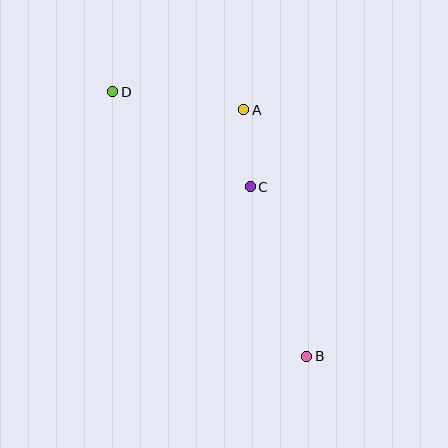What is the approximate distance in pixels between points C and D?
The distance between C and D is approximately 167 pixels.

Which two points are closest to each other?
Points A and C are closest to each other.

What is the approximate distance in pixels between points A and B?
The distance between A and B is approximately 254 pixels.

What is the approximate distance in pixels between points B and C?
The distance between B and C is approximately 179 pixels.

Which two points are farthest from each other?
Points B and D are farthest from each other.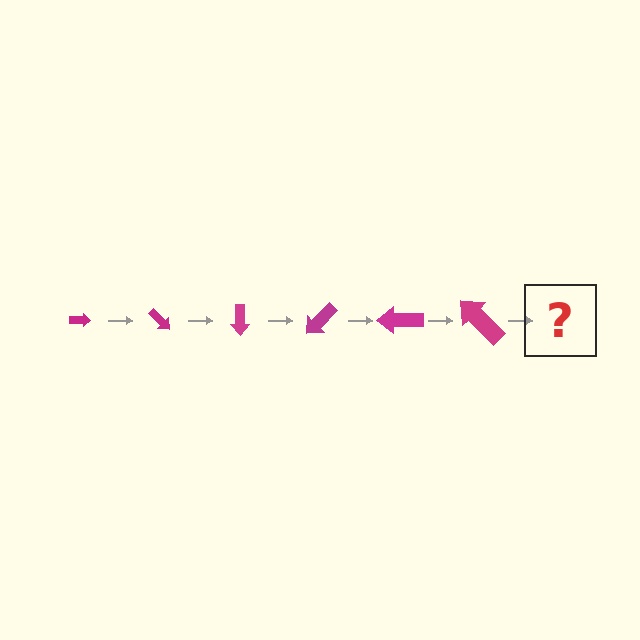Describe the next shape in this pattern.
It should be an arrow, larger than the previous one and rotated 270 degrees from the start.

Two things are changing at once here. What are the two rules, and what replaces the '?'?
The two rules are that the arrow grows larger each step and it rotates 45 degrees each step. The '?' should be an arrow, larger than the previous one and rotated 270 degrees from the start.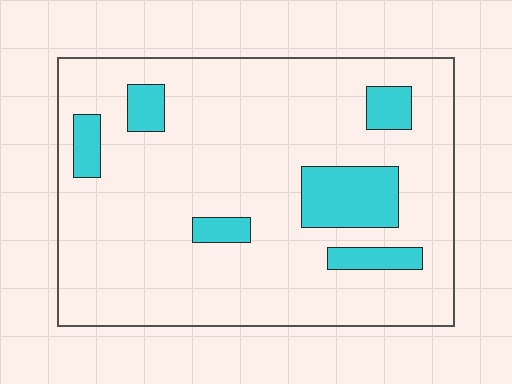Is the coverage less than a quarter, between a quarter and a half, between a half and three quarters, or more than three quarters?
Less than a quarter.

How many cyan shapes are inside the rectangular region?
6.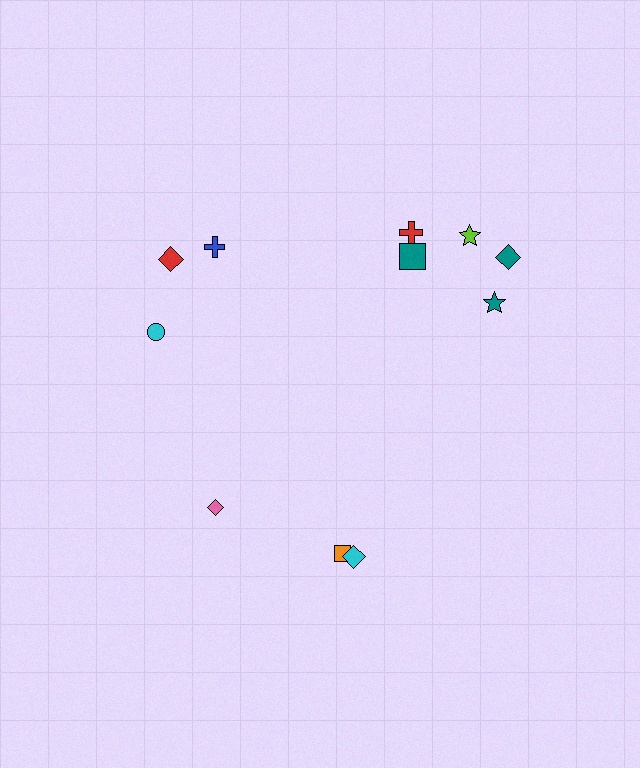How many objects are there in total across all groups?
There are 11 objects.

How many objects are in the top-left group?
There are 3 objects.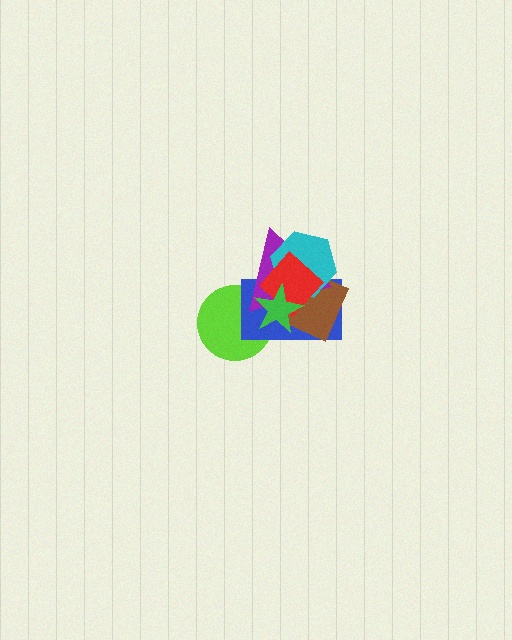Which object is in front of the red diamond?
The green star is in front of the red diamond.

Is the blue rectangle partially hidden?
Yes, it is partially covered by another shape.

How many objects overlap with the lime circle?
3 objects overlap with the lime circle.